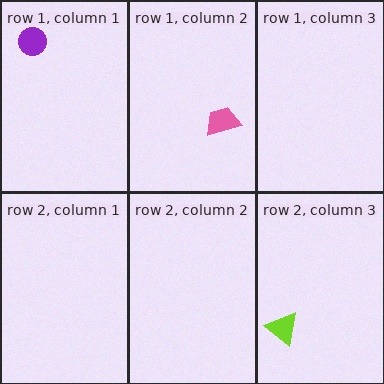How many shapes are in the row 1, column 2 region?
1.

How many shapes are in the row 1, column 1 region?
1.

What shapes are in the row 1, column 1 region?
The purple circle.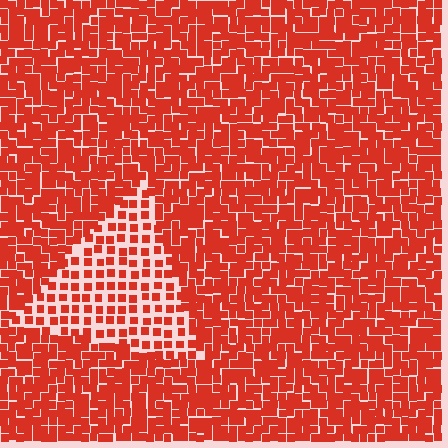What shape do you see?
I see a triangle.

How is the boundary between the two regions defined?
The boundary is defined by a change in element density (approximately 2.0x ratio). All elements are the same color, size, and shape.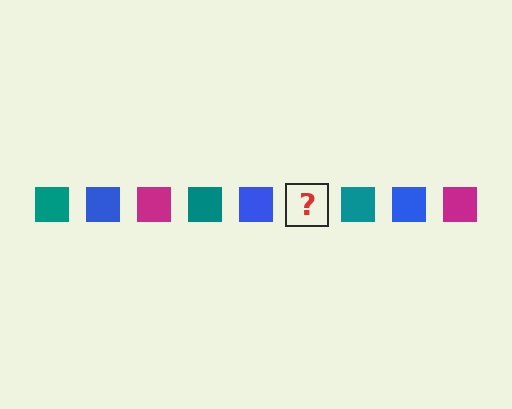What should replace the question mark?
The question mark should be replaced with a magenta square.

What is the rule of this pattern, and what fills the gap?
The rule is that the pattern cycles through teal, blue, magenta squares. The gap should be filled with a magenta square.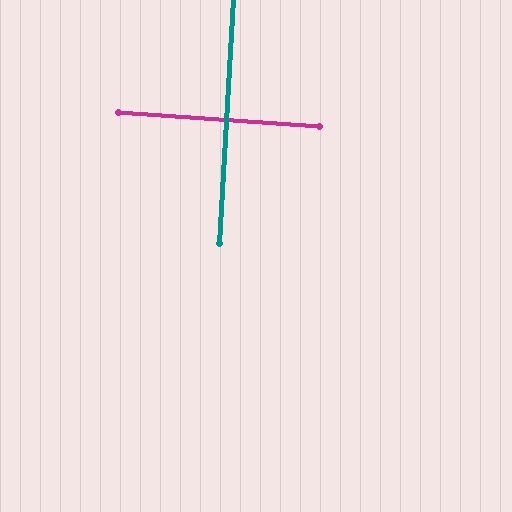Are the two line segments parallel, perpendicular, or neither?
Perpendicular — they meet at approximately 89°.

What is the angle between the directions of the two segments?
Approximately 89 degrees.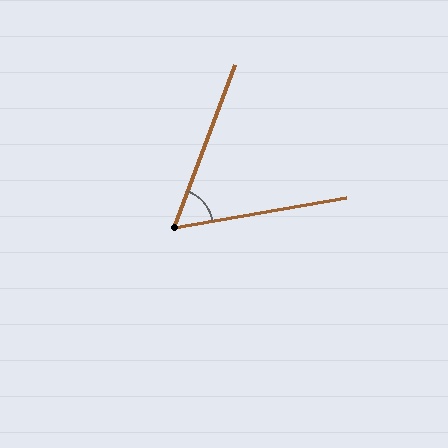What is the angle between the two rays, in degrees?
Approximately 60 degrees.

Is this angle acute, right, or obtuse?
It is acute.